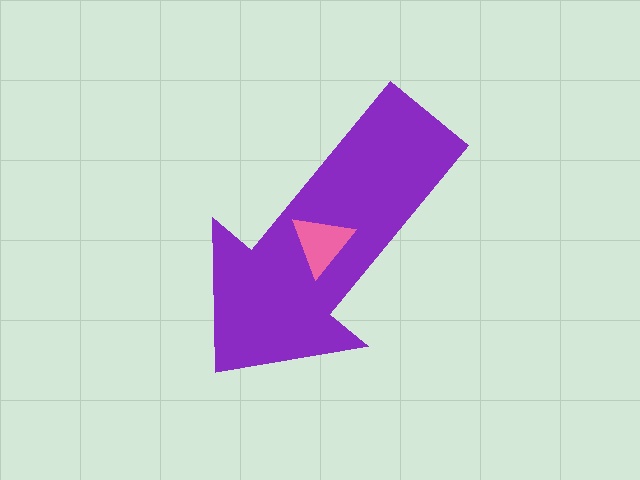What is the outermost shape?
The purple arrow.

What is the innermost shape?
The pink triangle.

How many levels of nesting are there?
2.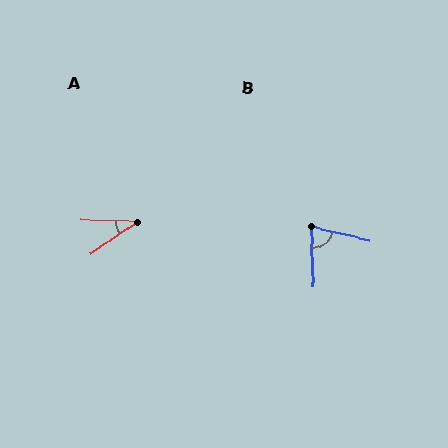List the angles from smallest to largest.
A (36°), B (74°).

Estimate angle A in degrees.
Approximately 36 degrees.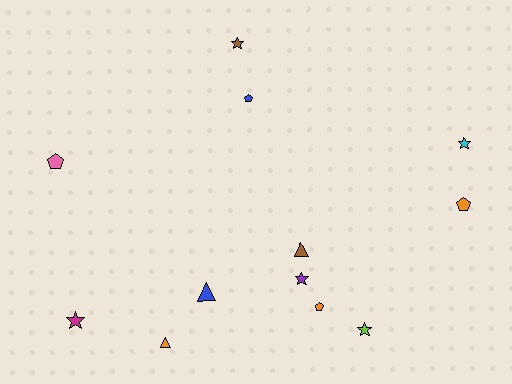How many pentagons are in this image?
There are 4 pentagons.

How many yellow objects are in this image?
There are no yellow objects.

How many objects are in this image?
There are 12 objects.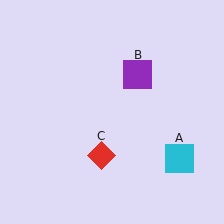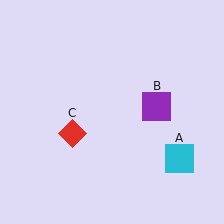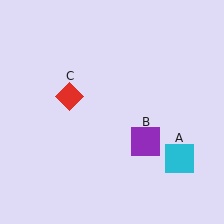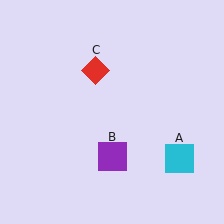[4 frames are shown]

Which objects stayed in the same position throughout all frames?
Cyan square (object A) remained stationary.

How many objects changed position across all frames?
2 objects changed position: purple square (object B), red diamond (object C).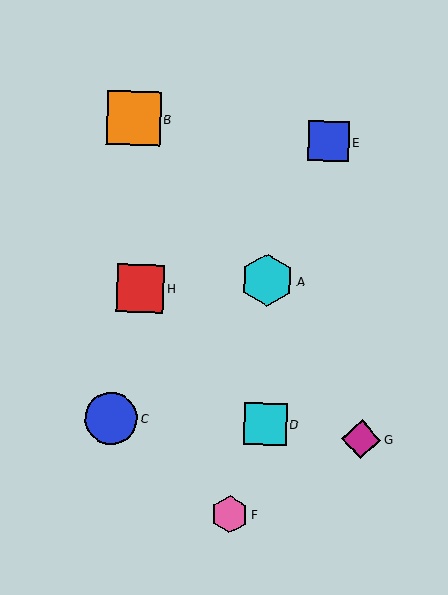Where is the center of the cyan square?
The center of the cyan square is at (265, 424).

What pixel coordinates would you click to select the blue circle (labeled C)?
Click at (111, 418) to select the blue circle C.